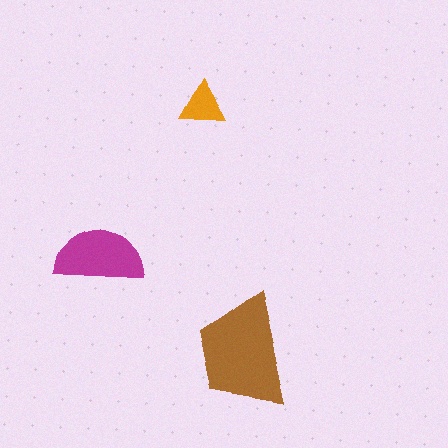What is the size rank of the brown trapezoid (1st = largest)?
1st.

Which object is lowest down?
The brown trapezoid is bottommost.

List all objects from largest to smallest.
The brown trapezoid, the magenta semicircle, the orange triangle.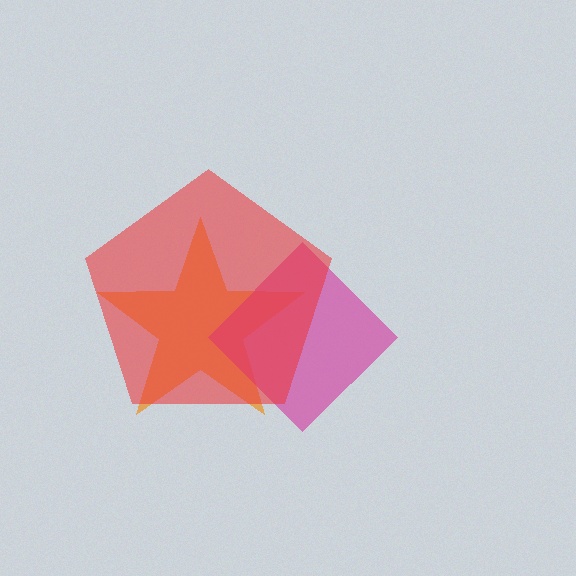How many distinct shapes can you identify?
There are 3 distinct shapes: an orange star, a magenta diamond, a red pentagon.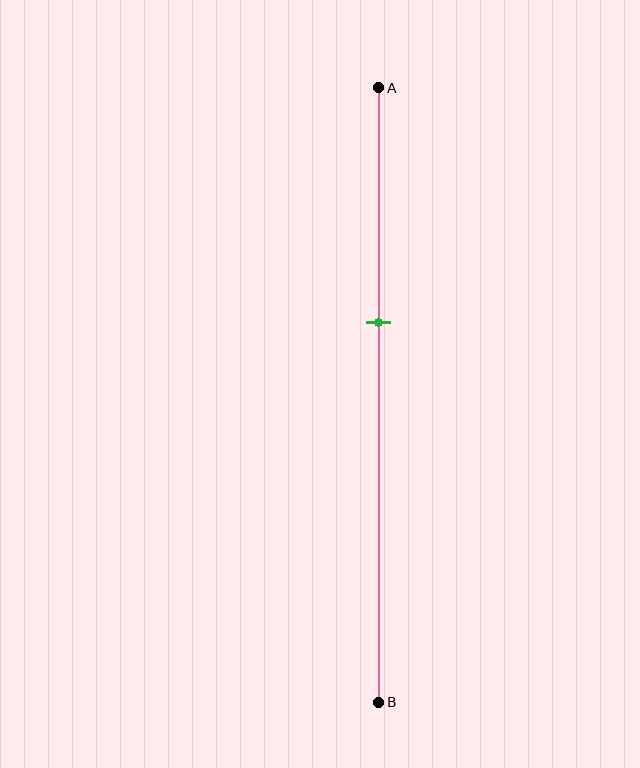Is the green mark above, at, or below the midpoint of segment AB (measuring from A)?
The green mark is above the midpoint of segment AB.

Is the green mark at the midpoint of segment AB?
No, the mark is at about 40% from A, not at the 50% midpoint.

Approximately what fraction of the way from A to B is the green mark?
The green mark is approximately 40% of the way from A to B.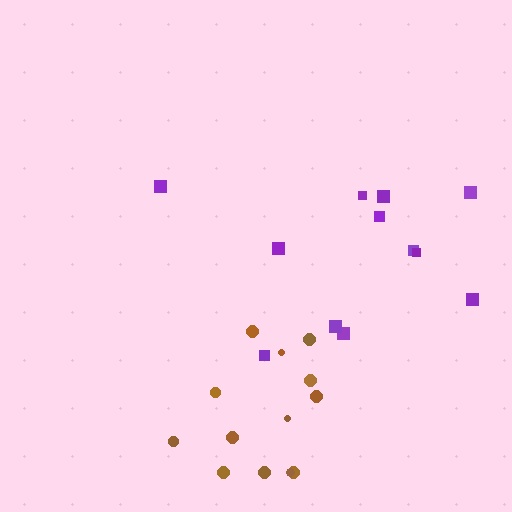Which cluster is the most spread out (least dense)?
Purple.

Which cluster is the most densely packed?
Brown.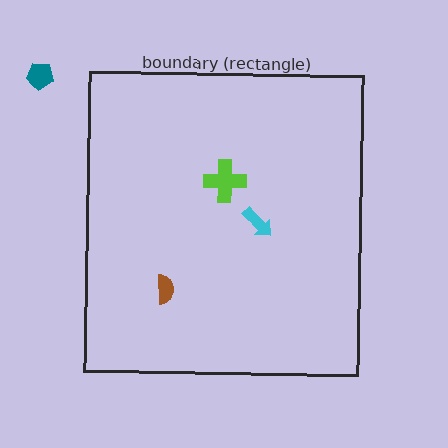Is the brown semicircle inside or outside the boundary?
Inside.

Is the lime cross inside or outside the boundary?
Inside.